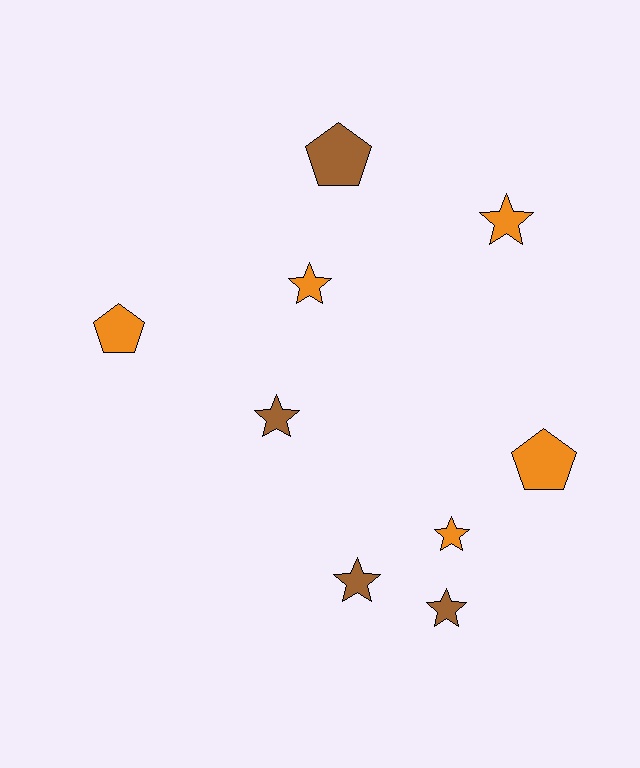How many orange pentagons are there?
There are 2 orange pentagons.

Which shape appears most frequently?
Star, with 6 objects.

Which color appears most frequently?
Orange, with 5 objects.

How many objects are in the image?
There are 9 objects.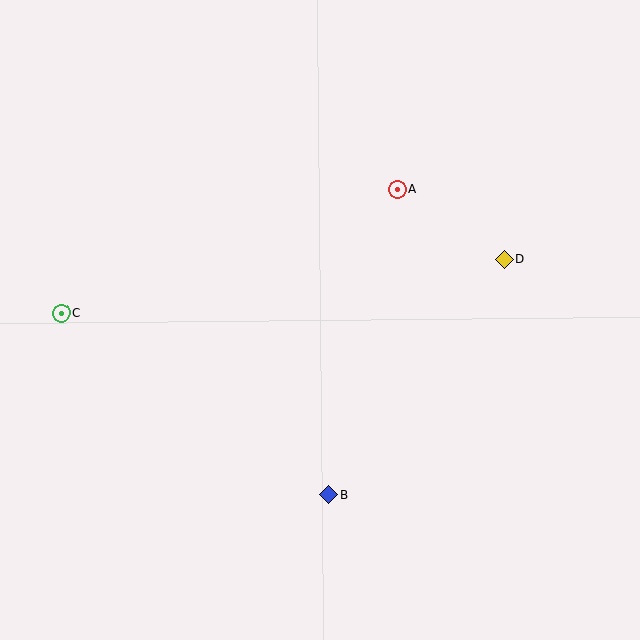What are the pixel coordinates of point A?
Point A is at (397, 190).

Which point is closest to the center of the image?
Point A at (397, 190) is closest to the center.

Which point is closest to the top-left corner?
Point C is closest to the top-left corner.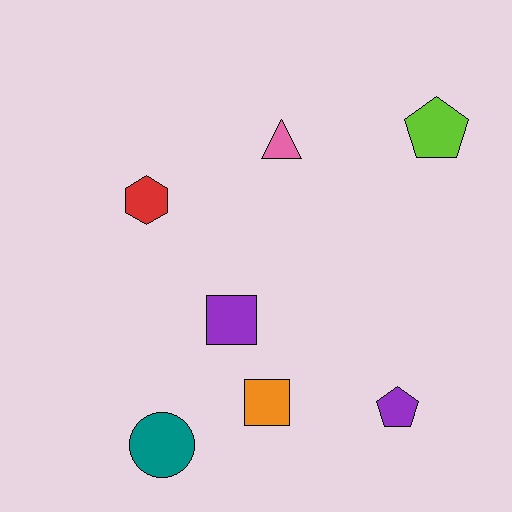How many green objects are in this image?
There are no green objects.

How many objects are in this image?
There are 7 objects.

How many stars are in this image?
There are no stars.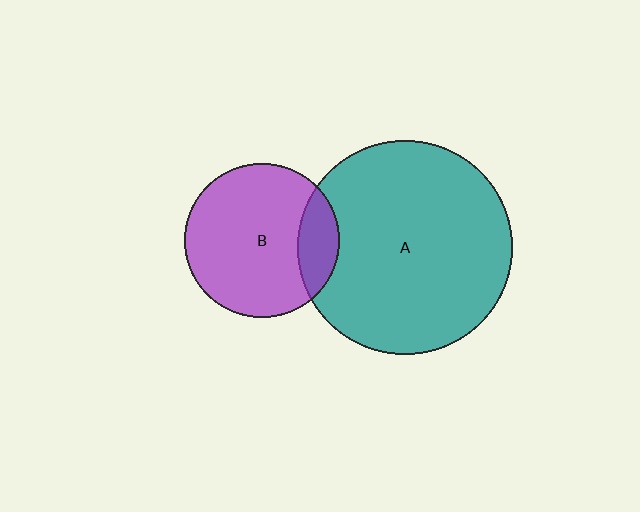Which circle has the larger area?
Circle A (teal).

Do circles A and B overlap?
Yes.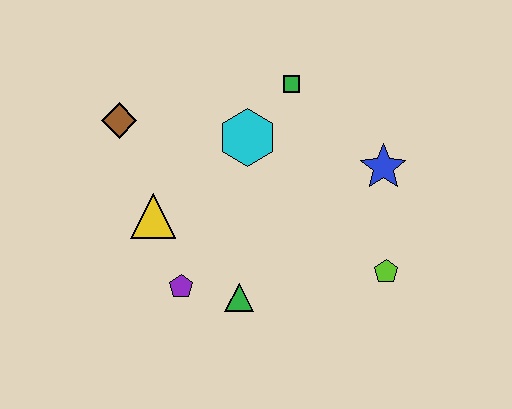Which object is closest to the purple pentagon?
The green triangle is closest to the purple pentagon.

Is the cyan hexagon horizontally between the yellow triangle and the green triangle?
No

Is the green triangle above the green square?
No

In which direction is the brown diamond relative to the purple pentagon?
The brown diamond is above the purple pentagon.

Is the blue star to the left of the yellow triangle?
No